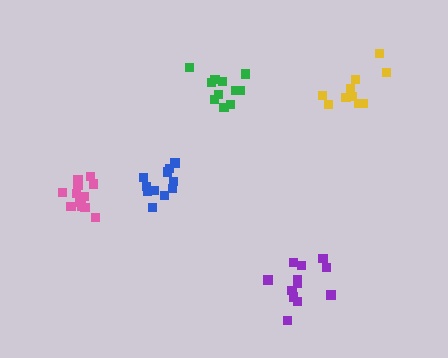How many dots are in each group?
Group 1: 12 dots, Group 2: 13 dots, Group 3: 12 dots, Group 4: 11 dots, Group 5: 11 dots (59 total).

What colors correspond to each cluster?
The clusters are colored: purple, pink, yellow, blue, green.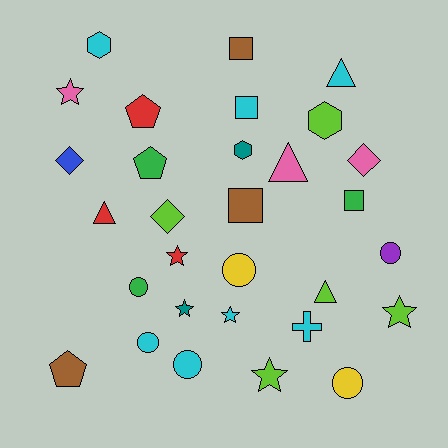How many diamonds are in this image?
There are 3 diamonds.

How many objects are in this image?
There are 30 objects.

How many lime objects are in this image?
There are 5 lime objects.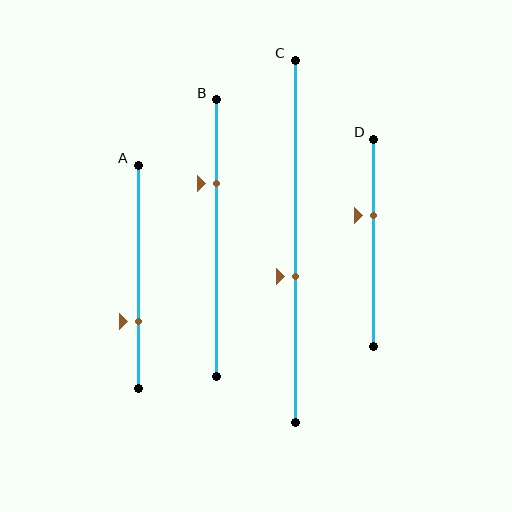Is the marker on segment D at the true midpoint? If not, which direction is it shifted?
No, the marker on segment D is shifted upward by about 13% of the segment length.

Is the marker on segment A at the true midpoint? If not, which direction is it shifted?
No, the marker on segment A is shifted downward by about 20% of the segment length.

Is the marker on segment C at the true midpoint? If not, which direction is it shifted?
No, the marker on segment C is shifted downward by about 10% of the segment length.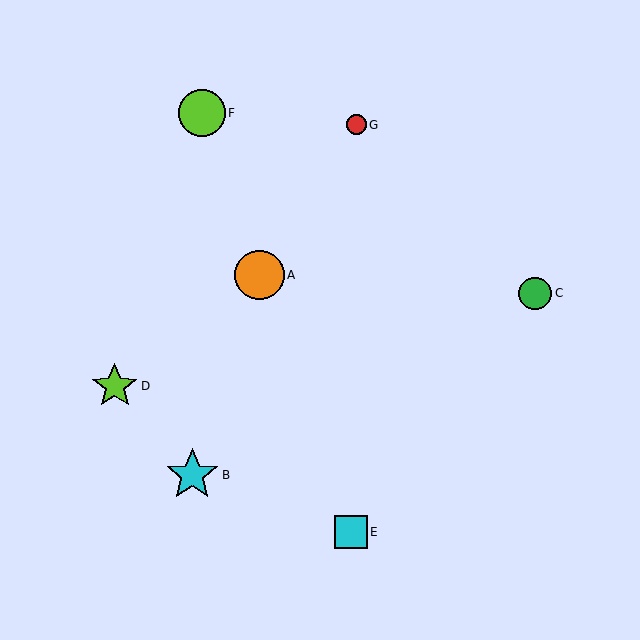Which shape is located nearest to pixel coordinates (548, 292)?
The green circle (labeled C) at (535, 293) is nearest to that location.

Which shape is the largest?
The cyan star (labeled B) is the largest.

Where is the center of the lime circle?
The center of the lime circle is at (202, 113).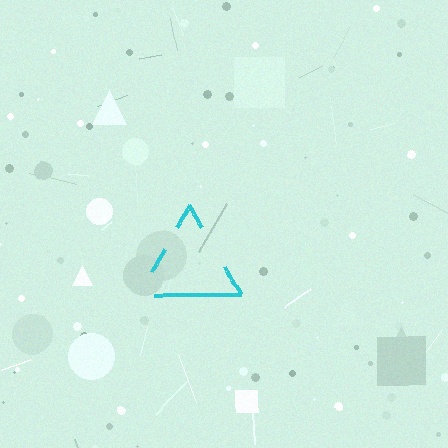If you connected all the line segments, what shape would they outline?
They would outline a triangle.